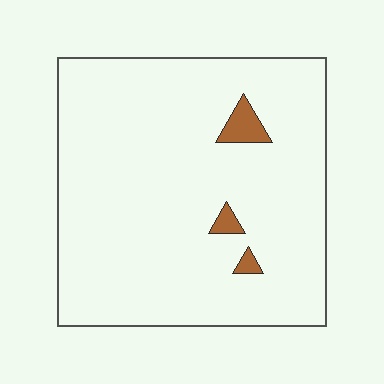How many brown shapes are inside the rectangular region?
3.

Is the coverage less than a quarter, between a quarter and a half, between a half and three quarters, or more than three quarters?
Less than a quarter.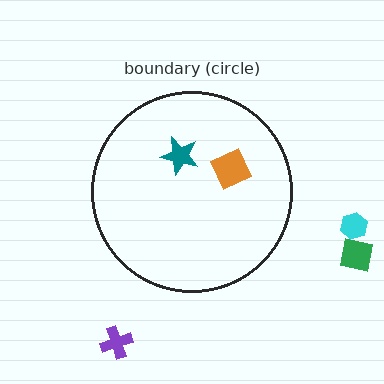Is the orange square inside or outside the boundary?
Inside.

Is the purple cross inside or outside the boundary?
Outside.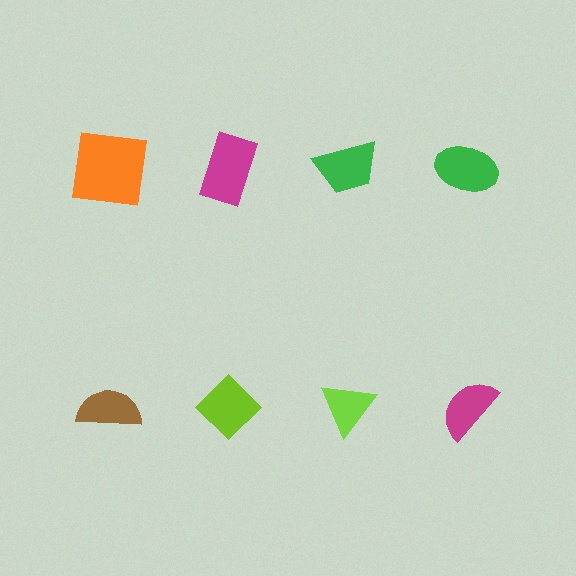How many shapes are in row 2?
4 shapes.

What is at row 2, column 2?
A lime diamond.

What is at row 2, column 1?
A brown semicircle.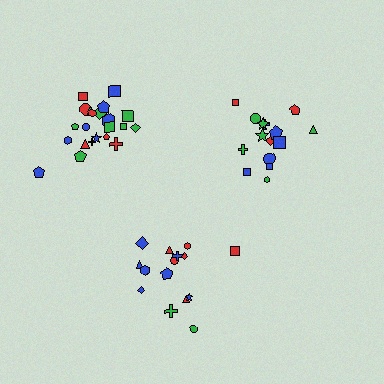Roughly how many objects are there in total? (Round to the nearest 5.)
Roughly 50 objects in total.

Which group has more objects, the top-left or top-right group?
The top-left group.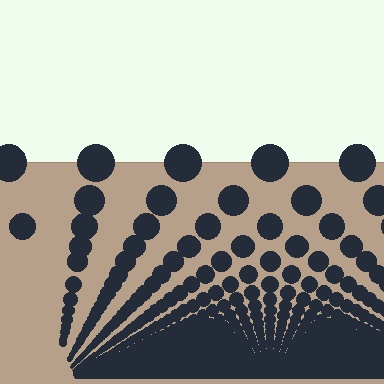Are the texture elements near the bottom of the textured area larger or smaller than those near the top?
Smaller. The gradient is inverted — elements near the bottom are smaller and denser.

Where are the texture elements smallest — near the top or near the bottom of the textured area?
Near the bottom.